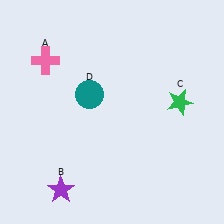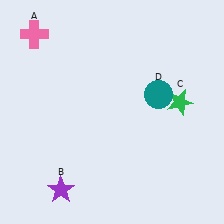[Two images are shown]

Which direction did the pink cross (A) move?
The pink cross (A) moved up.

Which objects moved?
The objects that moved are: the pink cross (A), the teal circle (D).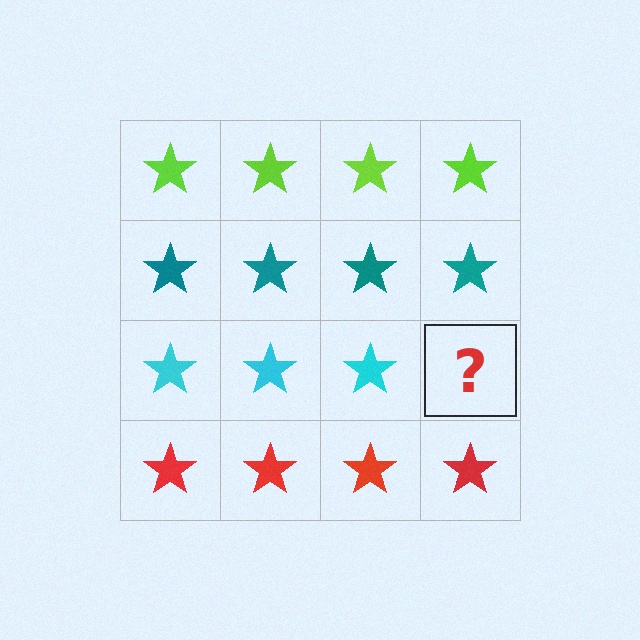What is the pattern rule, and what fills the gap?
The rule is that each row has a consistent color. The gap should be filled with a cyan star.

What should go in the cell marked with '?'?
The missing cell should contain a cyan star.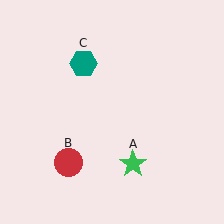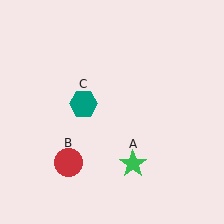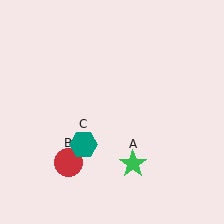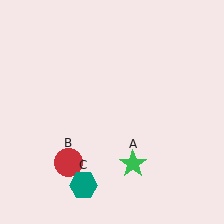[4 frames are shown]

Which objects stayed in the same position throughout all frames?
Green star (object A) and red circle (object B) remained stationary.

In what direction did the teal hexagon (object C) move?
The teal hexagon (object C) moved down.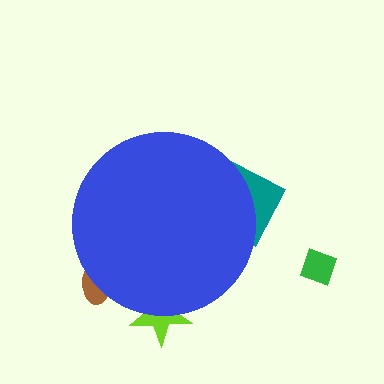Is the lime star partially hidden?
Yes, the lime star is partially hidden behind the blue circle.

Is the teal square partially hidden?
Yes, the teal square is partially hidden behind the blue circle.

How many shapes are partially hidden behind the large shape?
3 shapes are partially hidden.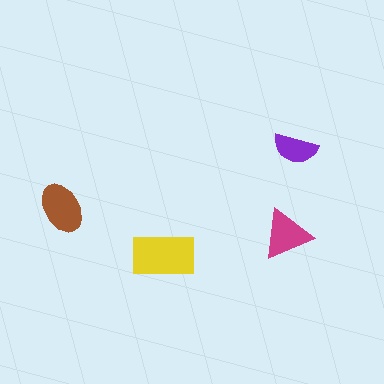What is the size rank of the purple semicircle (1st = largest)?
4th.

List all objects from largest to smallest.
The yellow rectangle, the brown ellipse, the magenta triangle, the purple semicircle.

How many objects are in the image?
There are 4 objects in the image.